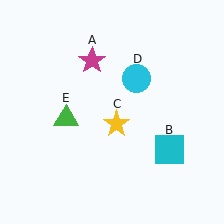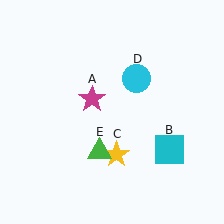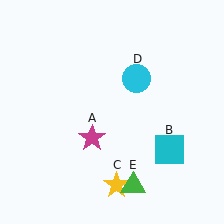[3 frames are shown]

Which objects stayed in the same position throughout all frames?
Cyan square (object B) and cyan circle (object D) remained stationary.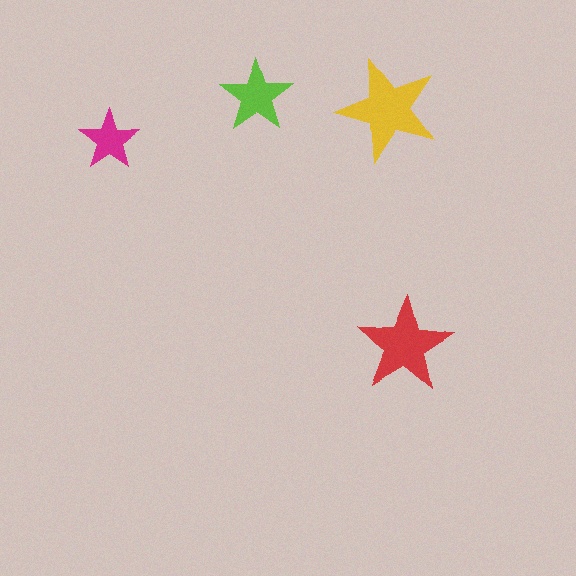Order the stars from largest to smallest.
the yellow one, the red one, the lime one, the magenta one.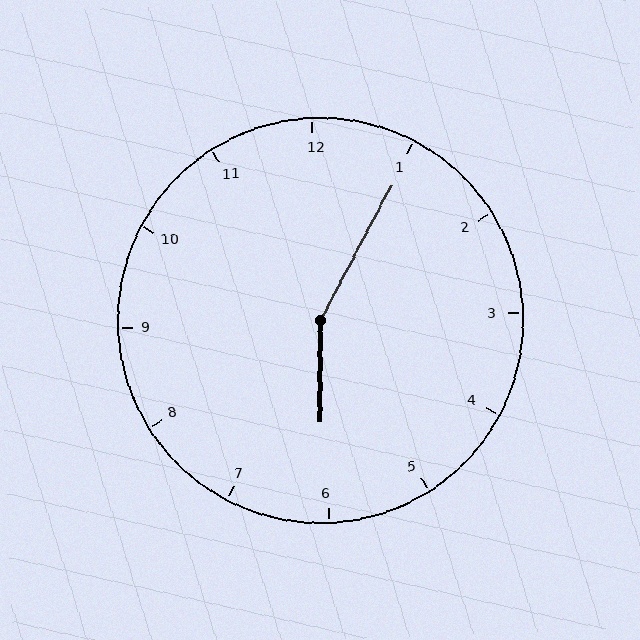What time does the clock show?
6:05.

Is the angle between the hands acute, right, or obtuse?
It is obtuse.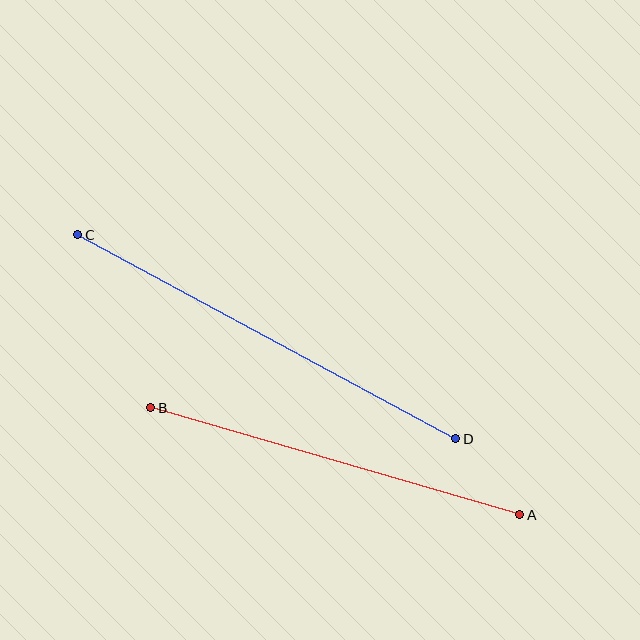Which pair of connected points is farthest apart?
Points C and D are farthest apart.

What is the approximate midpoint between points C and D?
The midpoint is at approximately (267, 337) pixels.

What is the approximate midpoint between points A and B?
The midpoint is at approximately (335, 461) pixels.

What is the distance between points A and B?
The distance is approximately 384 pixels.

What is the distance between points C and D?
The distance is approximately 429 pixels.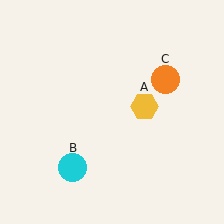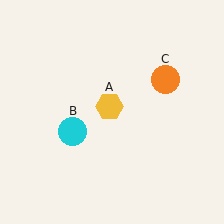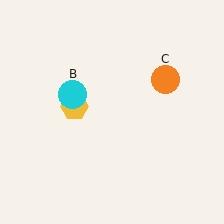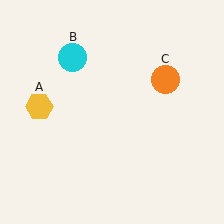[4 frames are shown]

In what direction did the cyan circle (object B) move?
The cyan circle (object B) moved up.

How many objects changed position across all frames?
2 objects changed position: yellow hexagon (object A), cyan circle (object B).